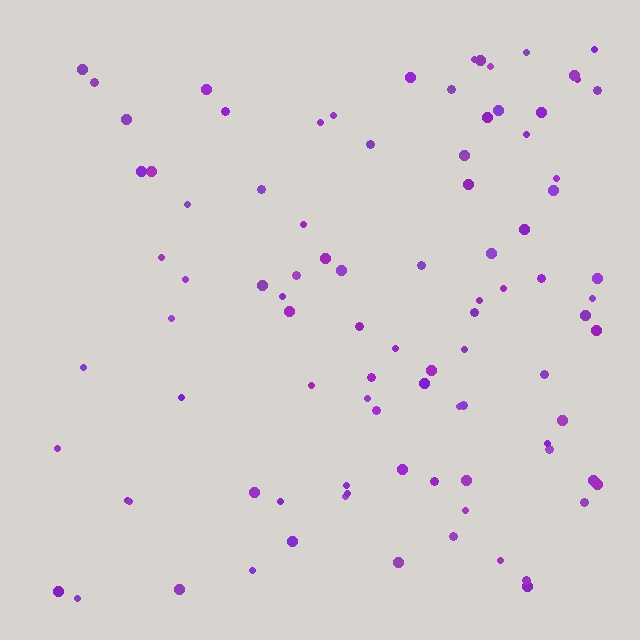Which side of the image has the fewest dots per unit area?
The left.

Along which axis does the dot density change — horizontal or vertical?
Horizontal.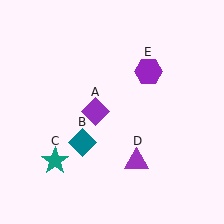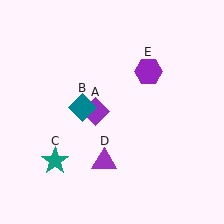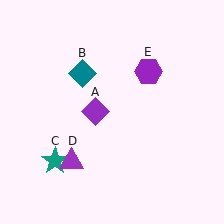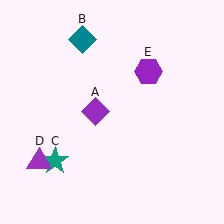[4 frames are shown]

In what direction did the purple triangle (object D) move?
The purple triangle (object D) moved left.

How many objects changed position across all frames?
2 objects changed position: teal diamond (object B), purple triangle (object D).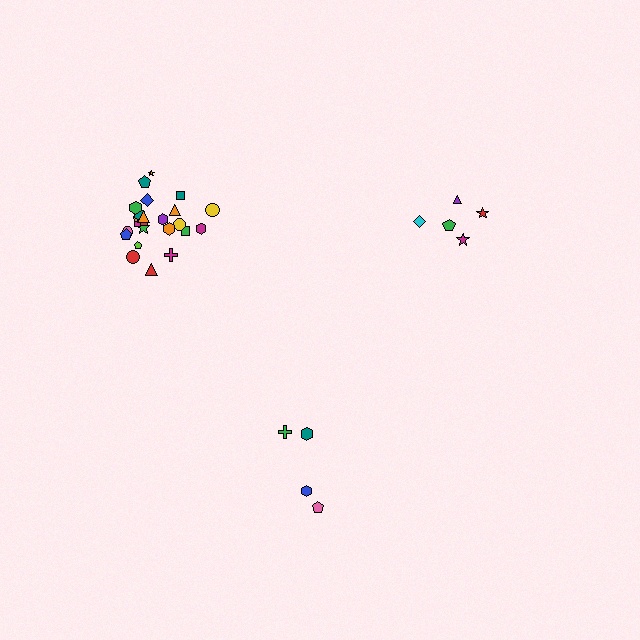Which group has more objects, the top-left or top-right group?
The top-left group.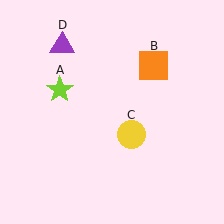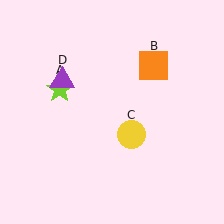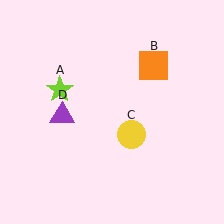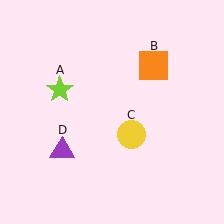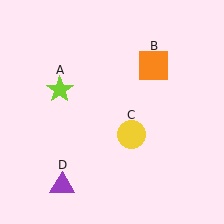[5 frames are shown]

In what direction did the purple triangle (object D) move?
The purple triangle (object D) moved down.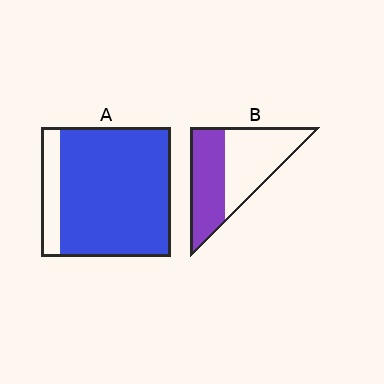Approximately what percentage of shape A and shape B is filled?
A is approximately 85% and B is approximately 45%.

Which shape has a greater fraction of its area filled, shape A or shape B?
Shape A.